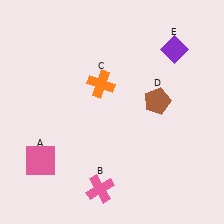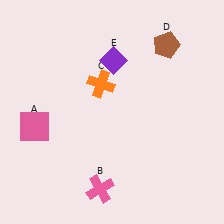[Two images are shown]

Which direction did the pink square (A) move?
The pink square (A) moved up.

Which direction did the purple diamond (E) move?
The purple diamond (E) moved left.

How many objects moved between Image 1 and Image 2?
3 objects moved between the two images.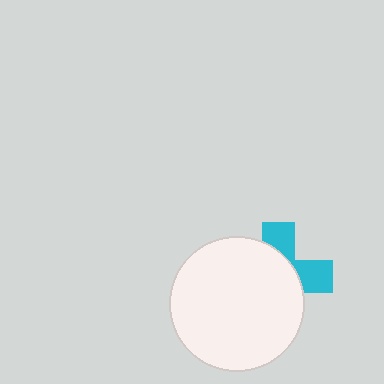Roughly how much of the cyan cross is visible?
A small part of it is visible (roughly 35%).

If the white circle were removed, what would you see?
You would see the complete cyan cross.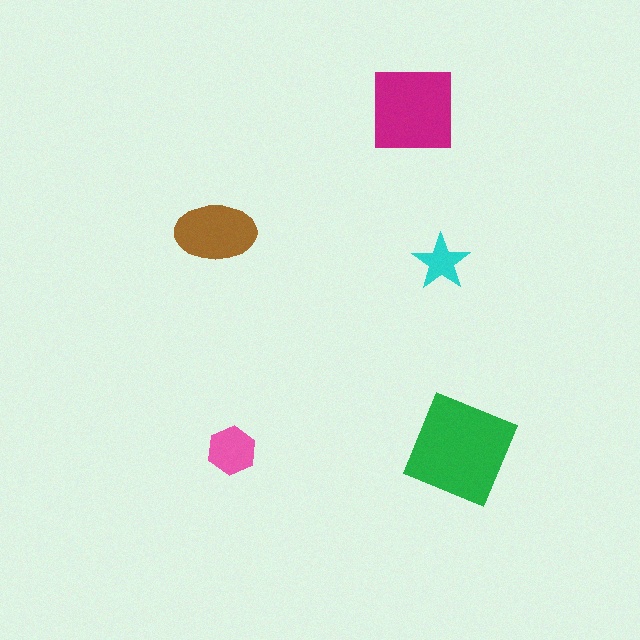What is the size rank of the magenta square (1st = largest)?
2nd.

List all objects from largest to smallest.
The green diamond, the magenta square, the brown ellipse, the pink hexagon, the cyan star.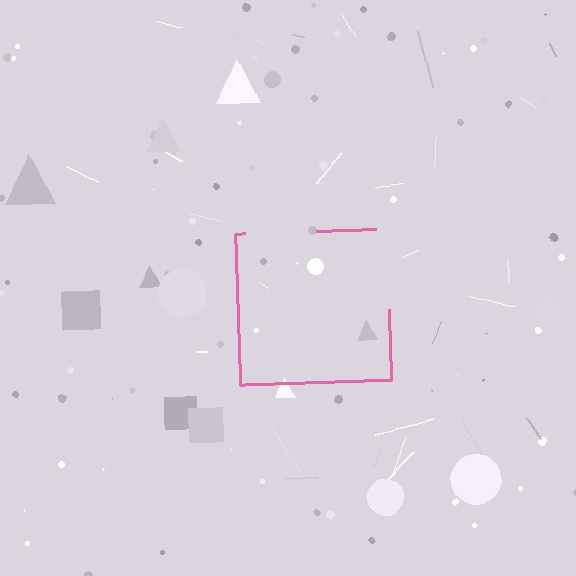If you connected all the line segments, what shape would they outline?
They would outline a square.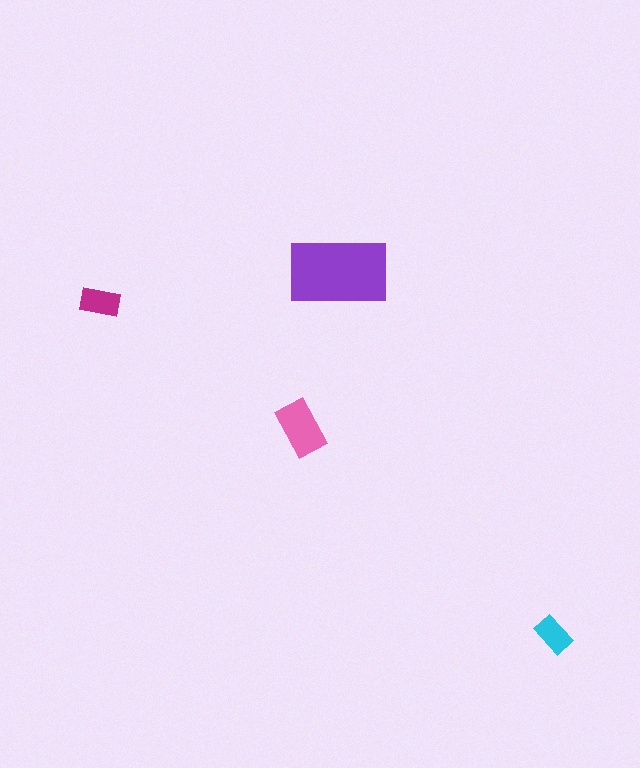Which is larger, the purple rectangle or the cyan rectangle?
The purple one.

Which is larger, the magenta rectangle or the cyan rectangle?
The magenta one.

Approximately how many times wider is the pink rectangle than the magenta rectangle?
About 1.5 times wider.